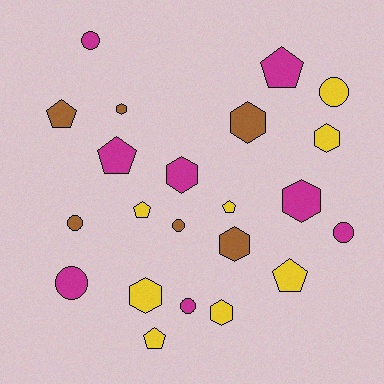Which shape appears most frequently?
Hexagon, with 8 objects.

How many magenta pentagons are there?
There are 2 magenta pentagons.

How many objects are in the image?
There are 22 objects.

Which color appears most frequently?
Yellow, with 8 objects.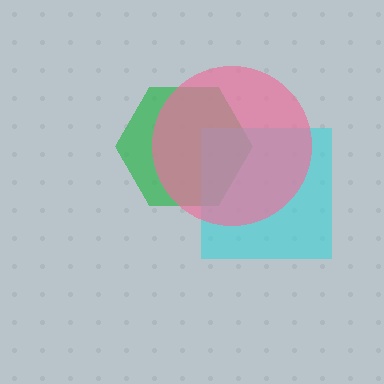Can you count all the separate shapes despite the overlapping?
Yes, there are 3 separate shapes.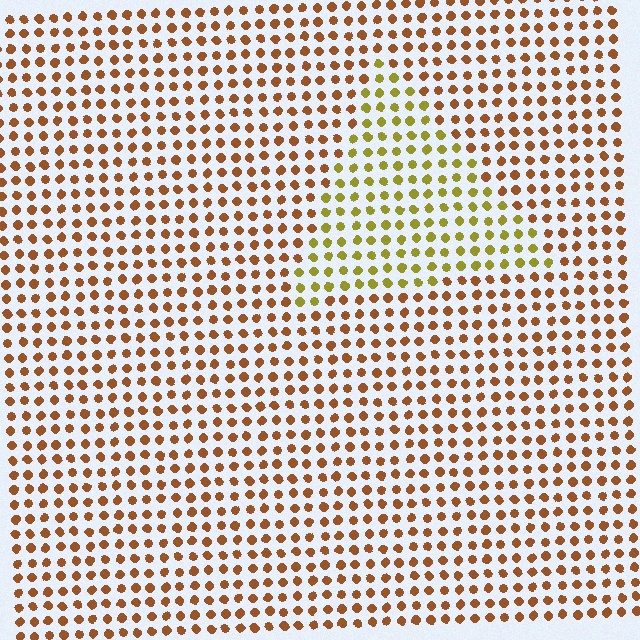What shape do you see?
I see a triangle.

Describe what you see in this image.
The image is filled with small brown elements in a uniform arrangement. A triangle-shaped region is visible where the elements are tinted to a slightly different hue, forming a subtle color boundary.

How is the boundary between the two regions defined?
The boundary is defined purely by a slight shift in hue (about 38 degrees). Spacing, size, and orientation are identical on both sides.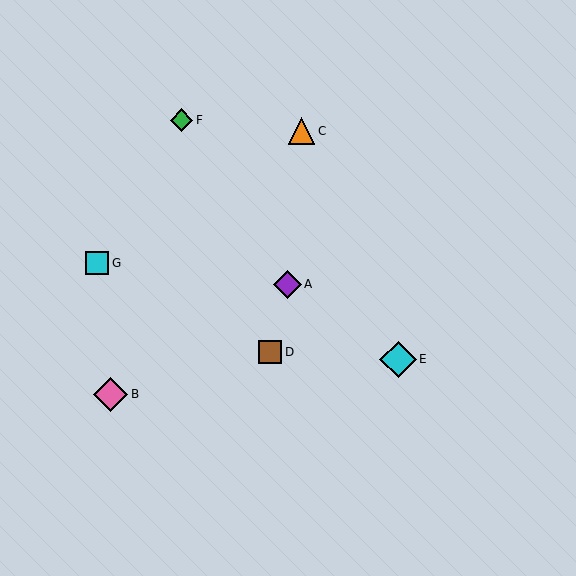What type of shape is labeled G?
Shape G is a cyan square.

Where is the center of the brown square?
The center of the brown square is at (270, 352).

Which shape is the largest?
The cyan diamond (labeled E) is the largest.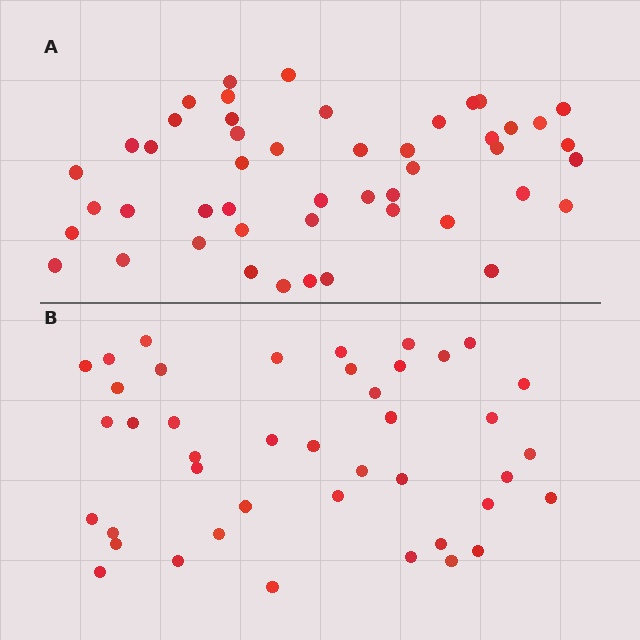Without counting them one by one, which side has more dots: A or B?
Region A (the top region) has more dots.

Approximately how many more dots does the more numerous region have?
Region A has about 6 more dots than region B.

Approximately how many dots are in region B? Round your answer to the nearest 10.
About 40 dots. (The exact count is 42, which rounds to 40.)